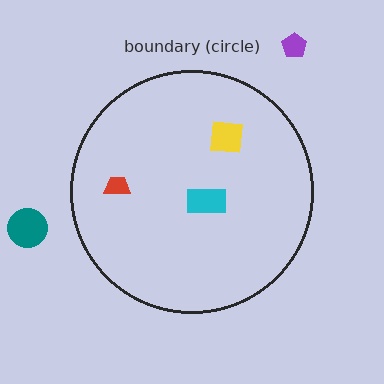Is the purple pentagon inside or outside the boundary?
Outside.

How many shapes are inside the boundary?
3 inside, 2 outside.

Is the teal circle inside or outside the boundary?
Outside.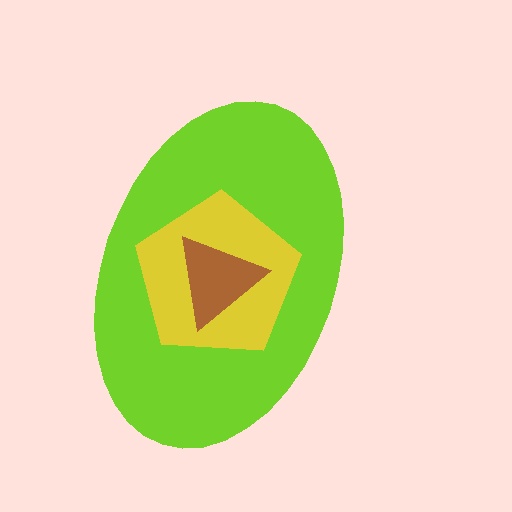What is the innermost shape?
The brown triangle.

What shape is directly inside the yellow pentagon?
The brown triangle.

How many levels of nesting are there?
3.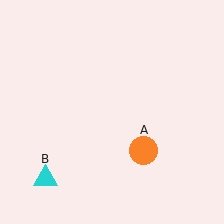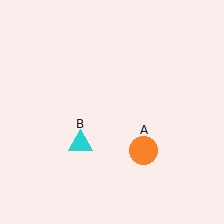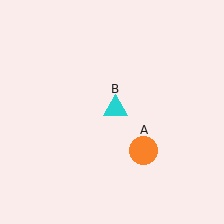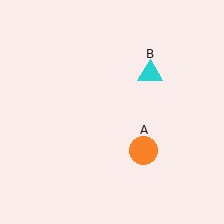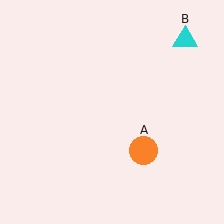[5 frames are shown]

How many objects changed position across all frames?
1 object changed position: cyan triangle (object B).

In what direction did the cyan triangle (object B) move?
The cyan triangle (object B) moved up and to the right.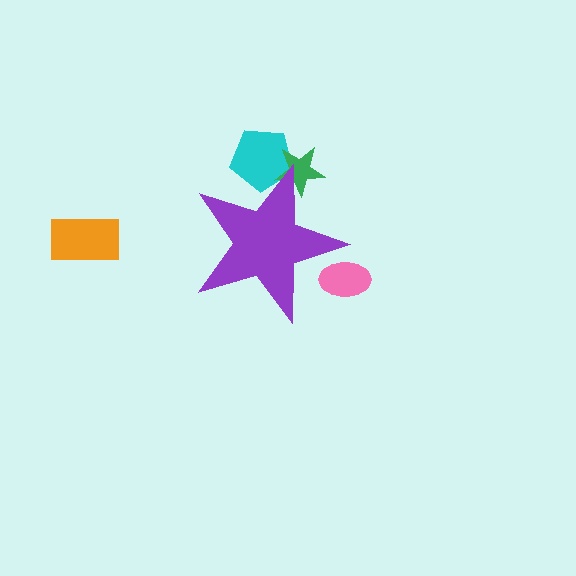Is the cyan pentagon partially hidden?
Yes, the cyan pentagon is partially hidden behind the purple star.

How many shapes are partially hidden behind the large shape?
3 shapes are partially hidden.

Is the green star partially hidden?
Yes, the green star is partially hidden behind the purple star.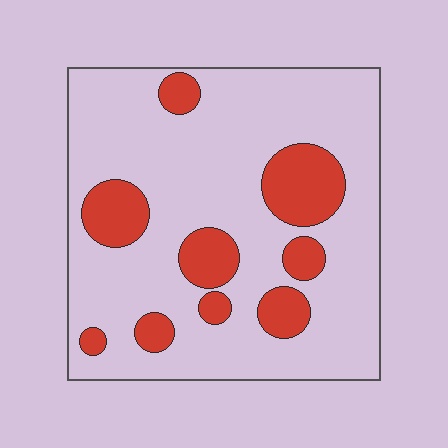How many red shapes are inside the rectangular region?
9.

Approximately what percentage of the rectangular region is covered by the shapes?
Approximately 20%.